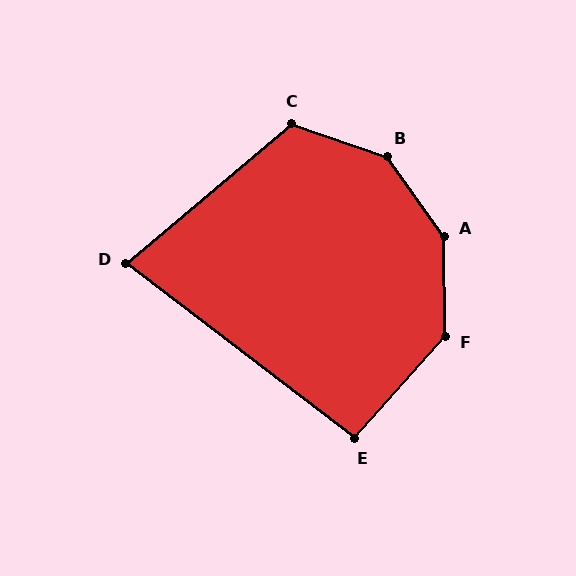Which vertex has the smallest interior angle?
D, at approximately 78 degrees.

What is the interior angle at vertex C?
Approximately 121 degrees (obtuse).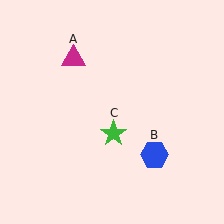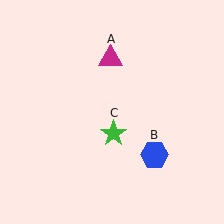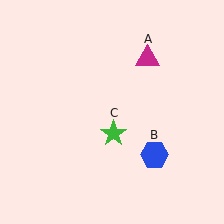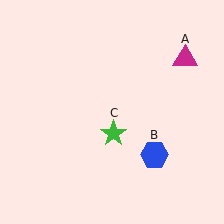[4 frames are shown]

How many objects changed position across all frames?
1 object changed position: magenta triangle (object A).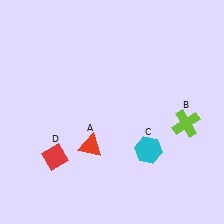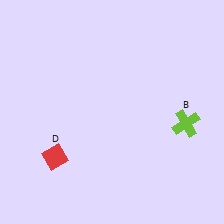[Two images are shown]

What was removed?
The cyan hexagon (C), the red triangle (A) were removed in Image 2.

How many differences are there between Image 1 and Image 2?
There are 2 differences between the two images.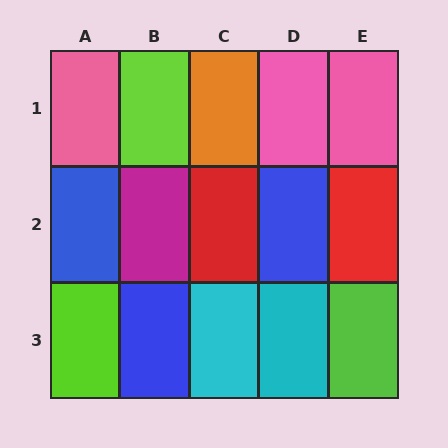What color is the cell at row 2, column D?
Blue.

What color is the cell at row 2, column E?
Red.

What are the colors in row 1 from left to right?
Pink, lime, orange, pink, pink.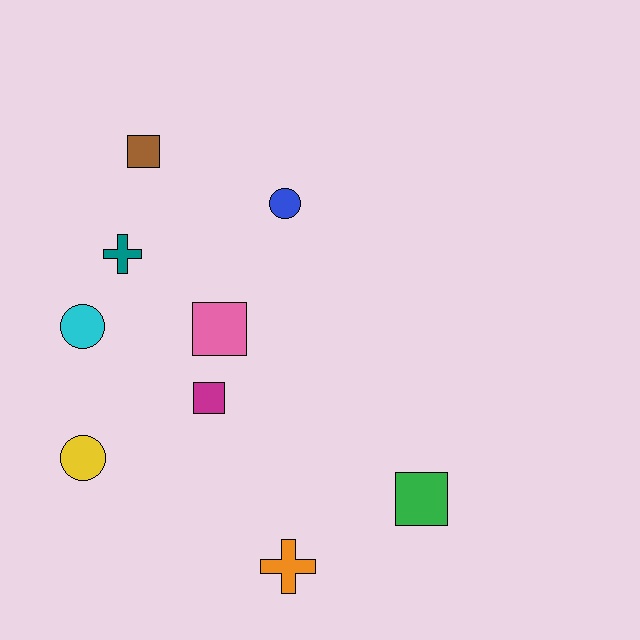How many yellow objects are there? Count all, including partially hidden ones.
There is 1 yellow object.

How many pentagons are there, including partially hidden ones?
There are no pentagons.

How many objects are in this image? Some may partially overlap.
There are 9 objects.